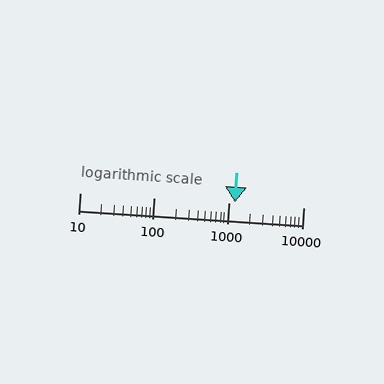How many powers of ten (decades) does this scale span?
The scale spans 3 decades, from 10 to 10000.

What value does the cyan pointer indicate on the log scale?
The pointer indicates approximately 1200.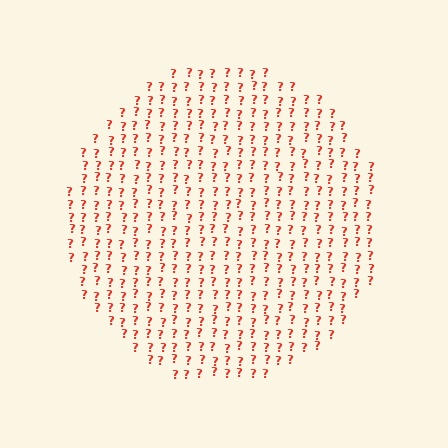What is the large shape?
The large shape is a circle.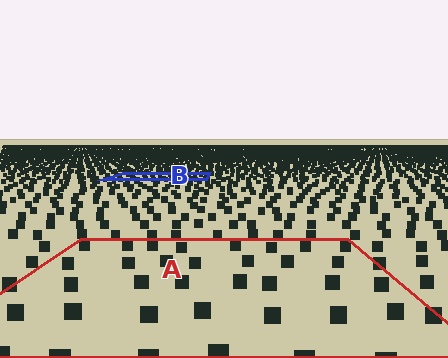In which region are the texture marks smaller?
The texture marks are smaller in region B, because it is farther away.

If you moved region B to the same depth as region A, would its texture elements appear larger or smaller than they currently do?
They would appear larger. At a closer depth, the same texture elements are projected at a bigger on-screen size.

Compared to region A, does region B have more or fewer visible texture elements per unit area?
Region B has more texture elements per unit area — they are packed more densely because it is farther away.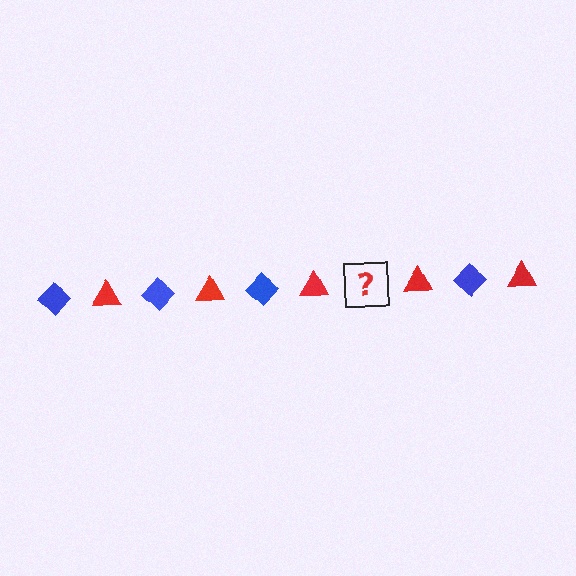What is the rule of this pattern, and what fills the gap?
The rule is that the pattern alternates between blue diamond and red triangle. The gap should be filled with a blue diamond.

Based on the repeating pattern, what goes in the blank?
The blank should be a blue diamond.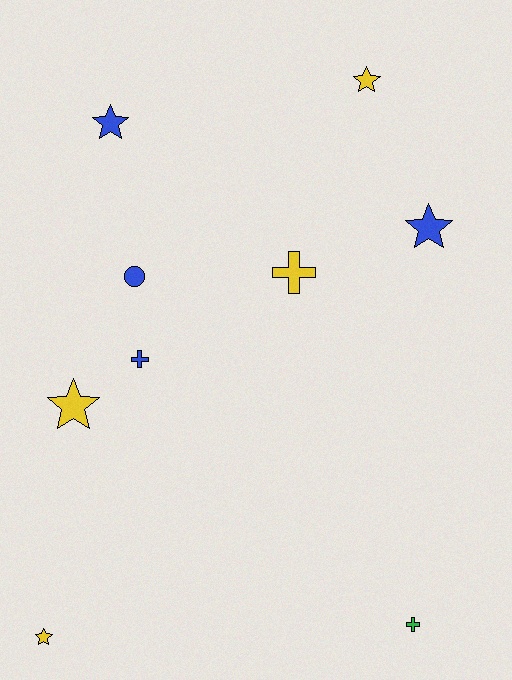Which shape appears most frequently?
Star, with 5 objects.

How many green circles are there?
There are no green circles.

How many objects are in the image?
There are 9 objects.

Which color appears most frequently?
Blue, with 4 objects.